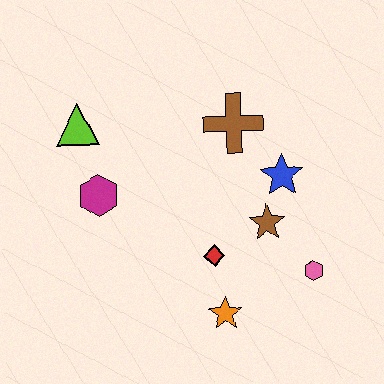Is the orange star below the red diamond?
Yes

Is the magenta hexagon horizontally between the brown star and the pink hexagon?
No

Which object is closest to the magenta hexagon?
The lime triangle is closest to the magenta hexagon.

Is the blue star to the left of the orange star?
No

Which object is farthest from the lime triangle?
The pink hexagon is farthest from the lime triangle.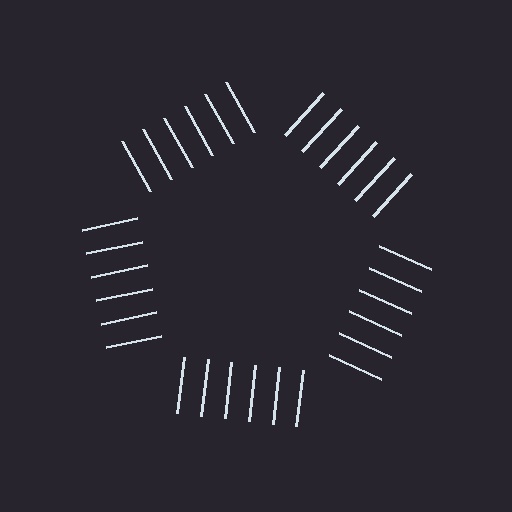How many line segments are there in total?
30 — 6 along each of the 5 edges.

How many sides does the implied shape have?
5 sides — the line-ends trace a pentagon.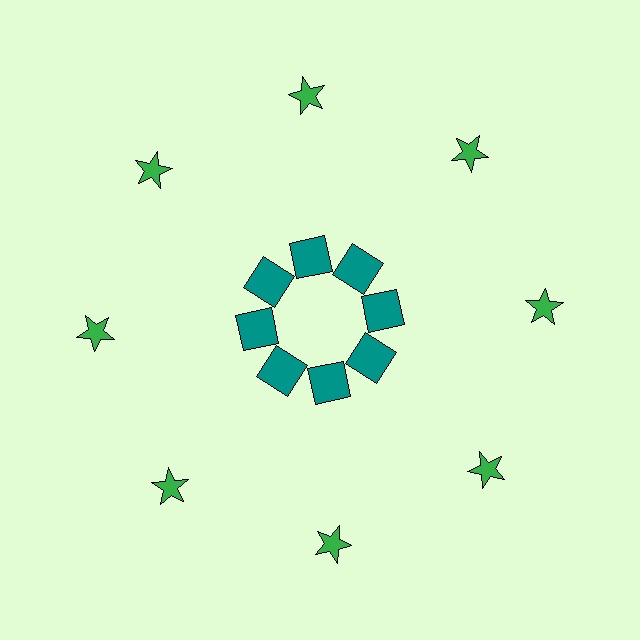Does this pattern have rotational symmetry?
Yes, this pattern has 8-fold rotational symmetry. It looks the same after rotating 45 degrees around the center.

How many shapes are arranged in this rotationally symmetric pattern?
There are 16 shapes, arranged in 8 groups of 2.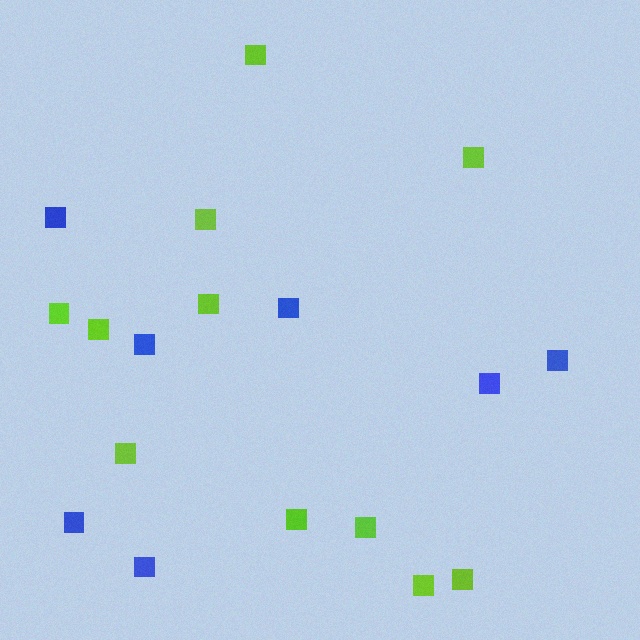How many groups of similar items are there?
There are 2 groups: one group of blue squares (7) and one group of lime squares (11).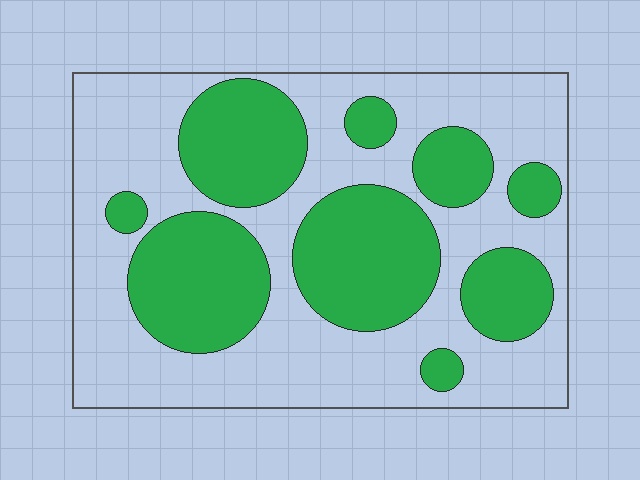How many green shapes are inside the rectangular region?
9.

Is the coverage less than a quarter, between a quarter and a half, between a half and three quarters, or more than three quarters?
Between a quarter and a half.